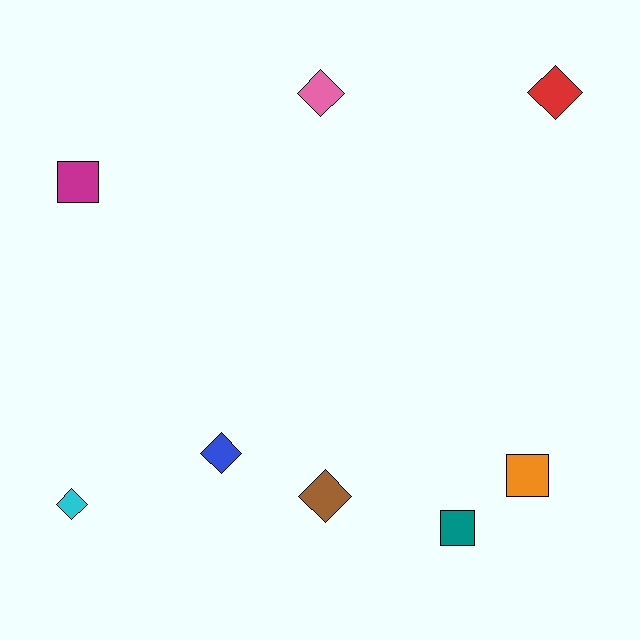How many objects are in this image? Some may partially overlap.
There are 8 objects.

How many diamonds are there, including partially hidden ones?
There are 5 diamonds.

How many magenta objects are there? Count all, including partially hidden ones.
There is 1 magenta object.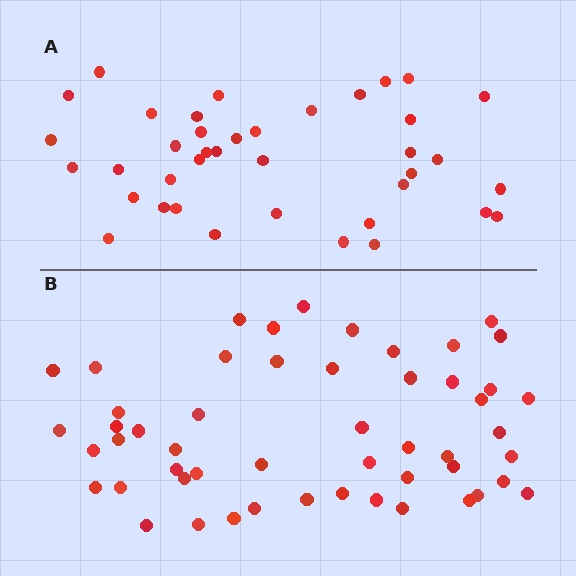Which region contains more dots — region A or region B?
Region B (the bottom region) has more dots.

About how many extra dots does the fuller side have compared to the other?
Region B has approximately 15 more dots than region A.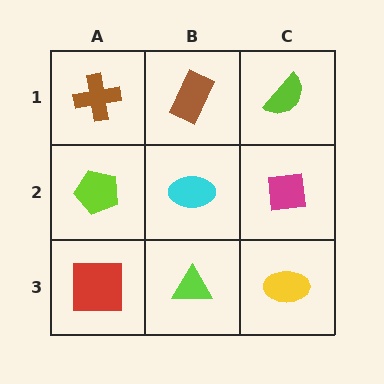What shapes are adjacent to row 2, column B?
A brown rectangle (row 1, column B), a lime triangle (row 3, column B), a lime pentagon (row 2, column A), a magenta square (row 2, column C).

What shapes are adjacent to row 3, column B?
A cyan ellipse (row 2, column B), a red square (row 3, column A), a yellow ellipse (row 3, column C).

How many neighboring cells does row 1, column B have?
3.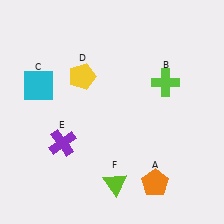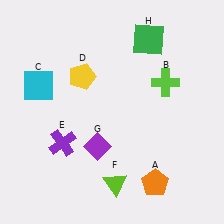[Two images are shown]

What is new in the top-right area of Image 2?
A green square (H) was added in the top-right area of Image 2.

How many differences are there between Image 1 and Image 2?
There are 2 differences between the two images.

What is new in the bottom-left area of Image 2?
A purple diamond (G) was added in the bottom-left area of Image 2.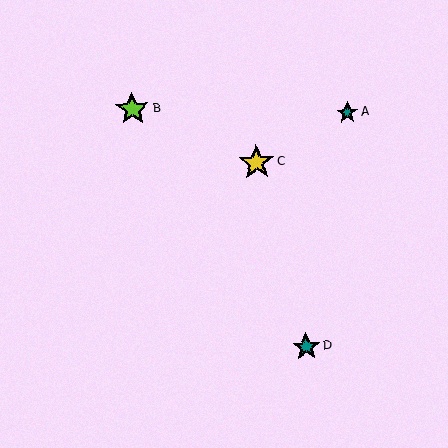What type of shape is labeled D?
Shape D is a teal star.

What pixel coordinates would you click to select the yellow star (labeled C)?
Click at (257, 162) to select the yellow star C.